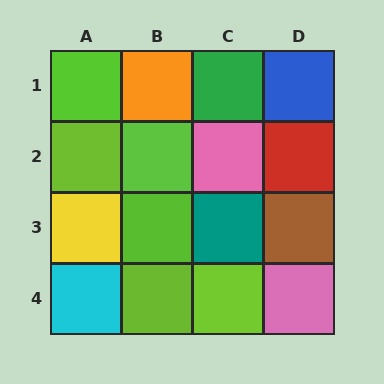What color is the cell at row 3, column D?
Brown.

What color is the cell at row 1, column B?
Orange.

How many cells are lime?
6 cells are lime.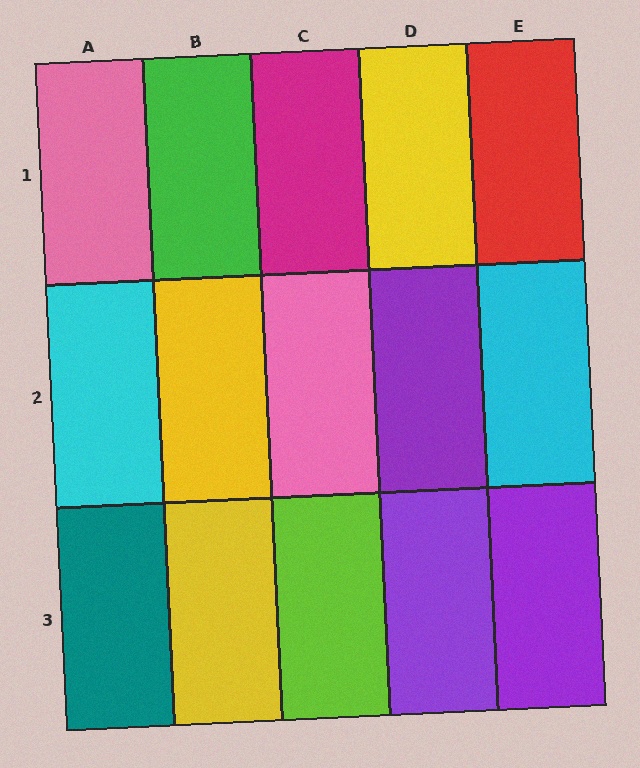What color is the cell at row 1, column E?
Red.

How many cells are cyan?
2 cells are cyan.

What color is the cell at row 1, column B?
Green.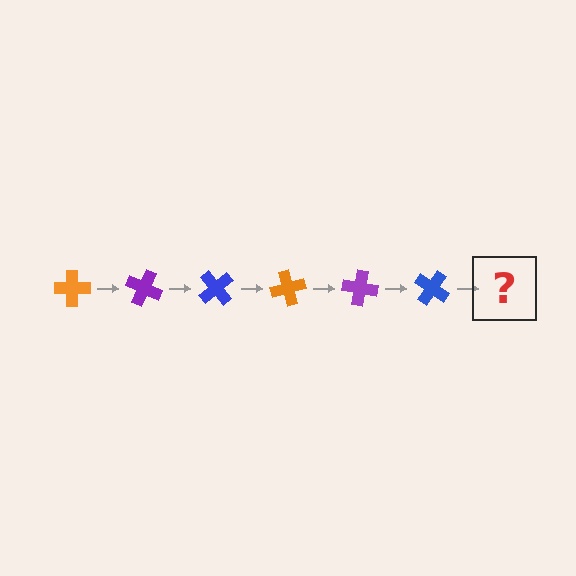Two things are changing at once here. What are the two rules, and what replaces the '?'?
The two rules are that it rotates 25 degrees each step and the color cycles through orange, purple, and blue. The '?' should be an orange cross, rotated 150 degrees from the start.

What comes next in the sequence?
The next element should be an orange cross, rotated 150 degrees from the start.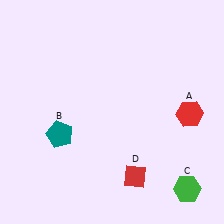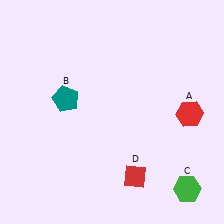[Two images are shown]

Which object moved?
The teal pentagon (B) moved up.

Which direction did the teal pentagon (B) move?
The teal pentagon (B) moved up.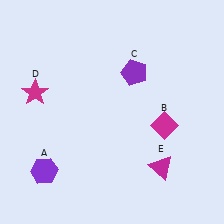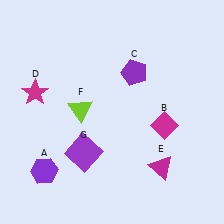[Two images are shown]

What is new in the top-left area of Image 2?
A lime triangle (F) was added in the top-left area of Image 2.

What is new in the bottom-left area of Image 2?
A purple square (G) was added in the bottom-left area of Image 2.